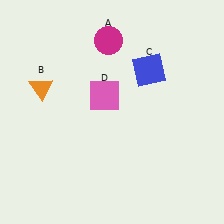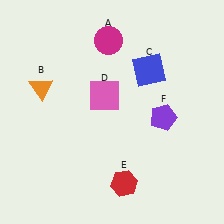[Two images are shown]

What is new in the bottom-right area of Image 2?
A purple pentagon (F) was added in the bottom-right area of Image 2.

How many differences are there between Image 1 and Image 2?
There are 2 differences between the two images.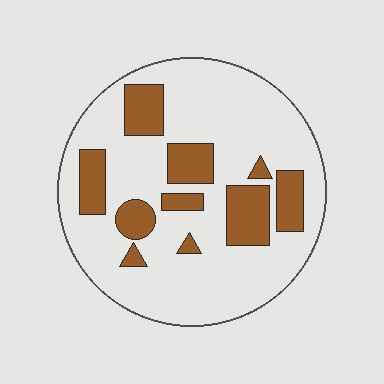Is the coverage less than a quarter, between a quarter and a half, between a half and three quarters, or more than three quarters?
Less than a quarter.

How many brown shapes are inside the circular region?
10.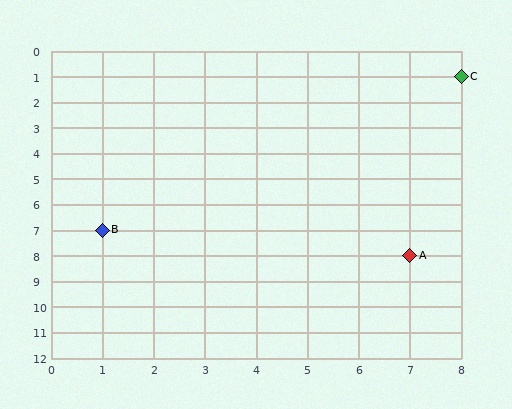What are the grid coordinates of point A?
Point A is at grid coordinates (7, 8).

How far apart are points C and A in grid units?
Points C and A are 1 column and 7 rows apart (about 7.1 grid units diagonally).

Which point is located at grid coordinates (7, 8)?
Point A is at (7, 8).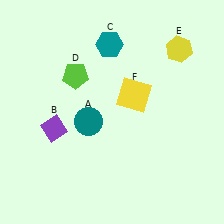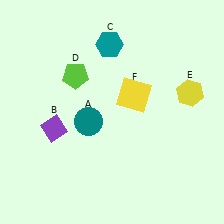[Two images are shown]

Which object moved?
The yellow hexagon (E) moved down.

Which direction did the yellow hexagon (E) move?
The yellow hexagon (E) moved down.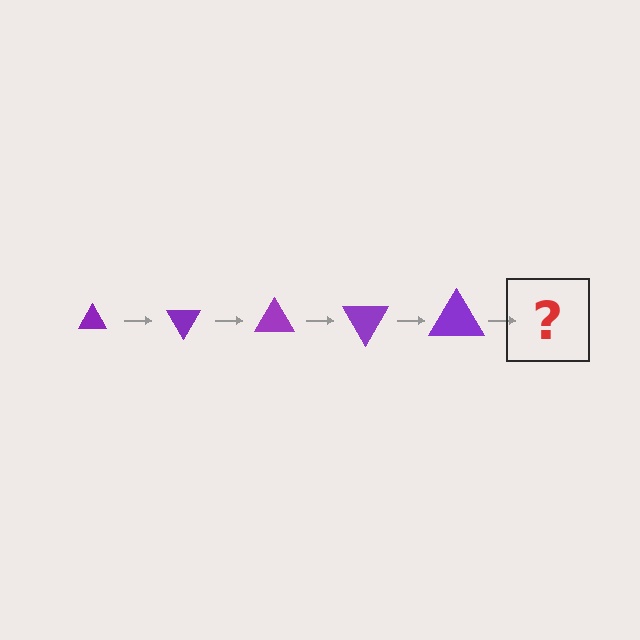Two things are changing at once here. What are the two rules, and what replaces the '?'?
The two rules are that the triangle grows larger each step and it rotates 60 degrees each step. The '?' should be a triangle, larger than the previous one and rotated 300 degrees from the start.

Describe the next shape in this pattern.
It should be a triangle, larger than the previous one and rotated 300 degrees from the start.